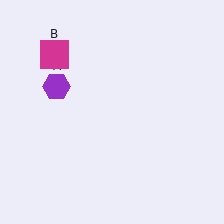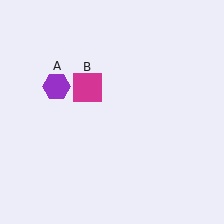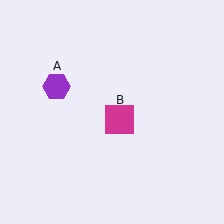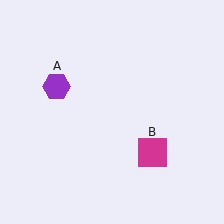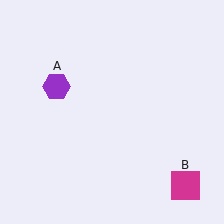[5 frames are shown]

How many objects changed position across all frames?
1 object changed position: magenta square (object B).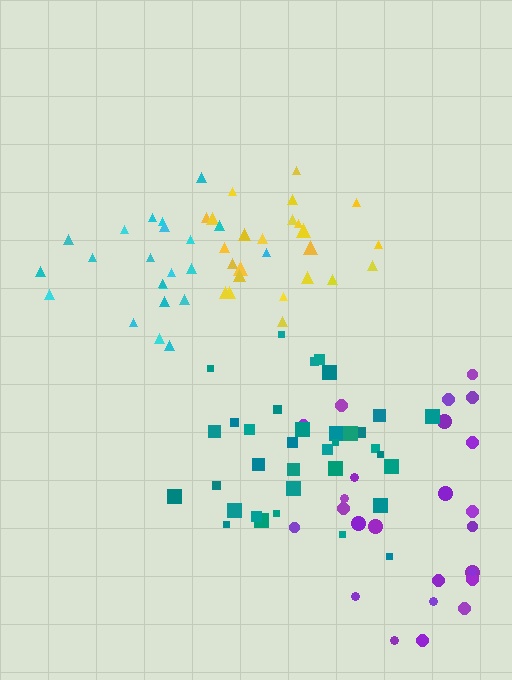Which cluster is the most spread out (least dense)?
Purple.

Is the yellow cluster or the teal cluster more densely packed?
Teal.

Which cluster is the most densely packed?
Teal.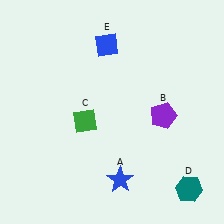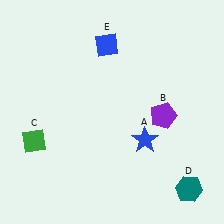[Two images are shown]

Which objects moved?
The objects that moved are: the blue star (A), the green diamond (C).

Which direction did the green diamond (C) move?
The green diamond (C) moved left.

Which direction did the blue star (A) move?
The blue star (A) moved up.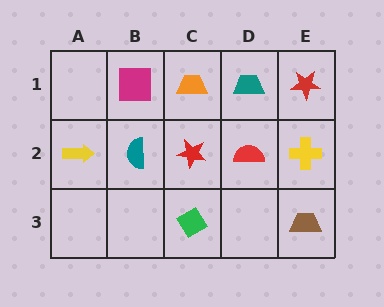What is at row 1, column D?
A teal trapezoid.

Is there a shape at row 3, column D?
No, that cell is empty.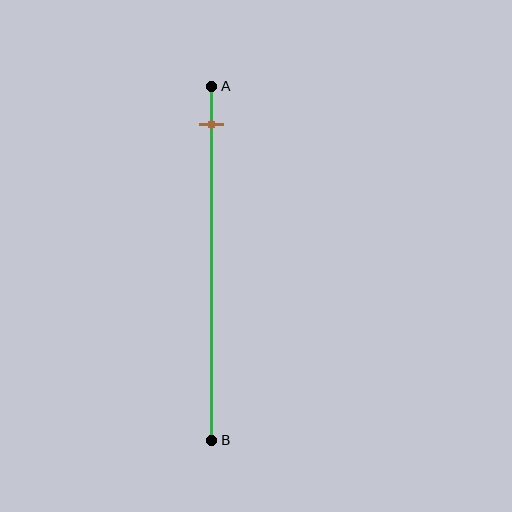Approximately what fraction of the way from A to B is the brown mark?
The brown mark is approximately 10% of the way from A to B.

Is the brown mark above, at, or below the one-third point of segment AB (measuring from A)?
The brown mark is above the one-third point of segment AB.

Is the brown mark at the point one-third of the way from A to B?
No, the mark is at about 10% from A, not at the 33% one-third point.